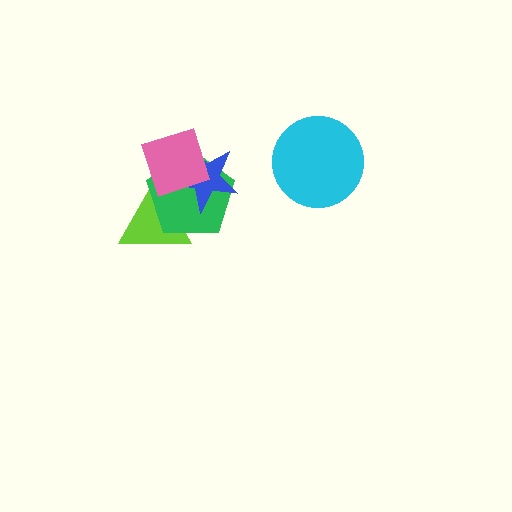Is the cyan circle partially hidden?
No, no other shape covers it.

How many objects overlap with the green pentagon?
3 objects overlap with the green pentagon.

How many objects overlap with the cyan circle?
0 objects overlap with the cyan circle.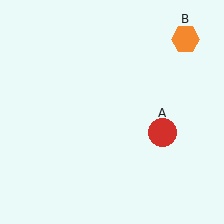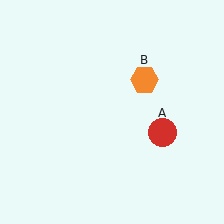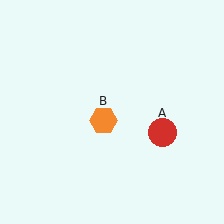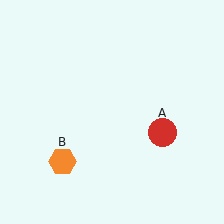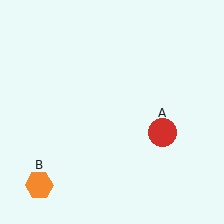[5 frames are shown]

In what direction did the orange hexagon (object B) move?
The orange hexagon (object B) moved down and to the left.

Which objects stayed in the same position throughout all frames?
Red circle (object A) remained stationary.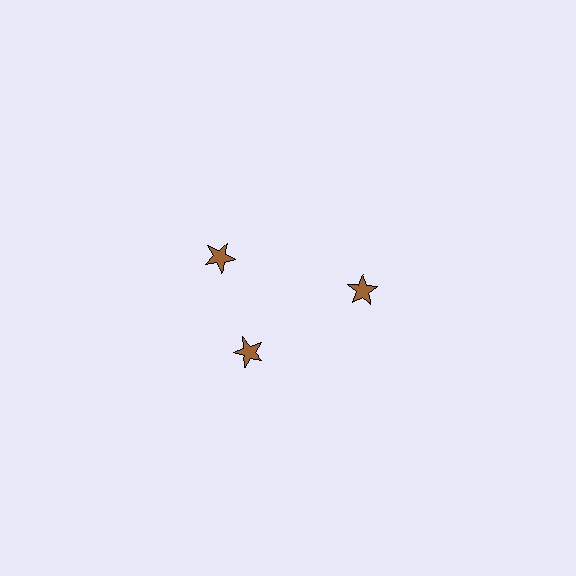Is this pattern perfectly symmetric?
No. The 3 brown stars are arranged in a ring, but one element near the 11 o'clock position is rotated out of alignment along the ring, breaking the 3-fold rotational symmetry.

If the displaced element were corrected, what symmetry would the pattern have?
It would have 3-fold rotational symmetry — the pattern would map onto itself every 120 degrees.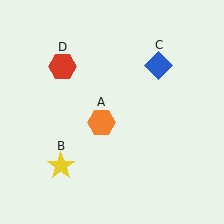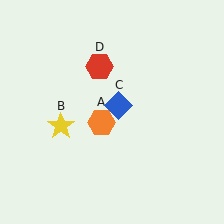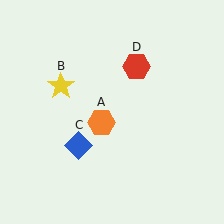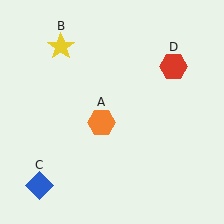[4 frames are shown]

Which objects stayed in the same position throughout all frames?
Orange hexagon (object A) remained stationary.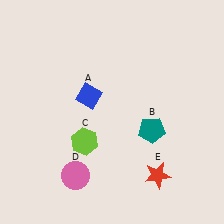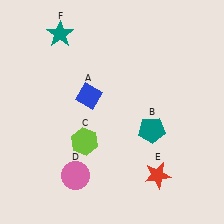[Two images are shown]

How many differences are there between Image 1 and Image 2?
There is 1 difference between the two images.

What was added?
A teal star (F) was added in Image 2.